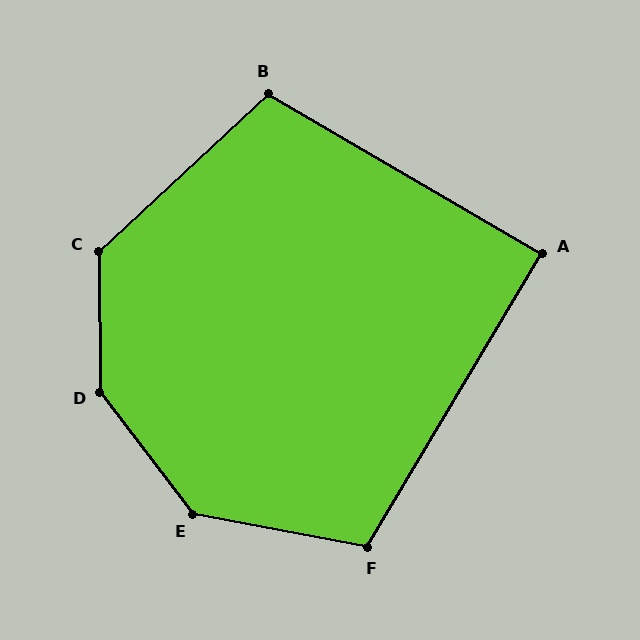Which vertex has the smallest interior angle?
A, at approximately 89 degrees.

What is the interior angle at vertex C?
Approximately 132 degrees (obtuse).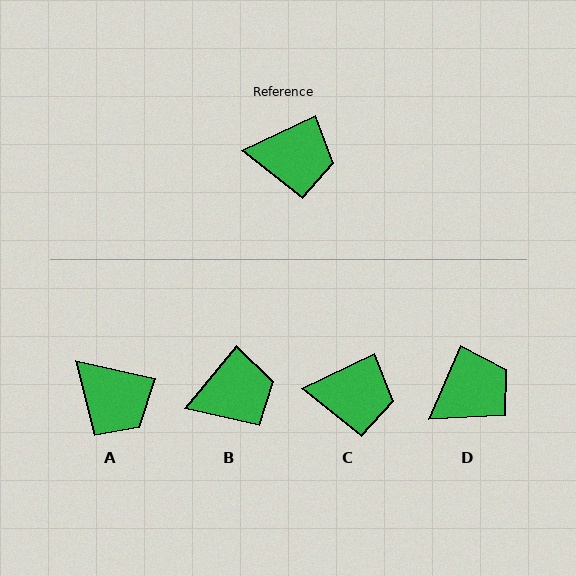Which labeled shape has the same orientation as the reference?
C.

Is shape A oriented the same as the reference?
No, it is off by about 38 degrees.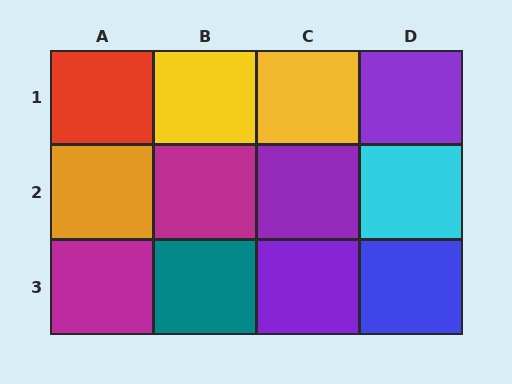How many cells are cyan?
1 cell is cyan.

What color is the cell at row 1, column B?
Yellow.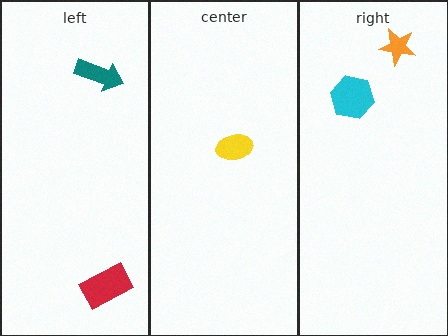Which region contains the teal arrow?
The left region.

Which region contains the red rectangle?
The left region.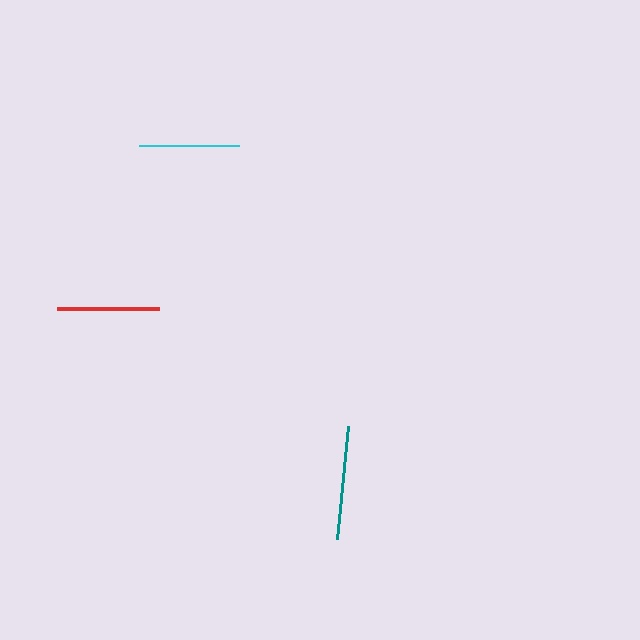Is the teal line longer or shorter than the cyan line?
The teal line is longer than the cyan line.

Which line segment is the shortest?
The cyan line is the shortest at approximately 100 pixels.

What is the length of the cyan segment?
The cyan segment is approximately 100 pixels long.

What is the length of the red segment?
The red segment is approximately 103 pixels long.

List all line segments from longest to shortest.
From longest to shortest: teal, red, cyan.